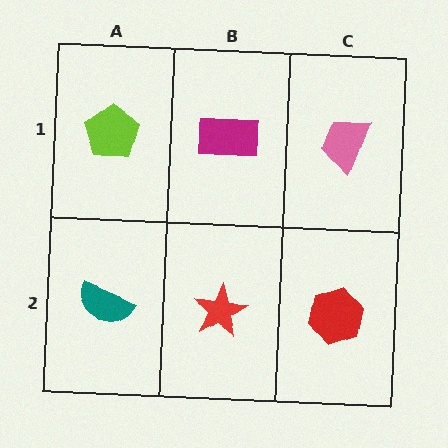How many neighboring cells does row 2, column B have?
3.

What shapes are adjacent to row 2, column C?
A pink trapezoid (row 1, column C), a red star (row 2, column B).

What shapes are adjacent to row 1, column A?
A teal semicircle (row 2, column A), a magenta rectangle (row 1, column B).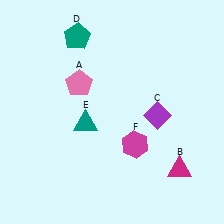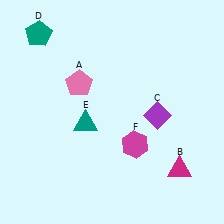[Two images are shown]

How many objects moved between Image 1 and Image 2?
1 object moved between the two images.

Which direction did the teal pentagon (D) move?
The teal pentagon (D) moved left.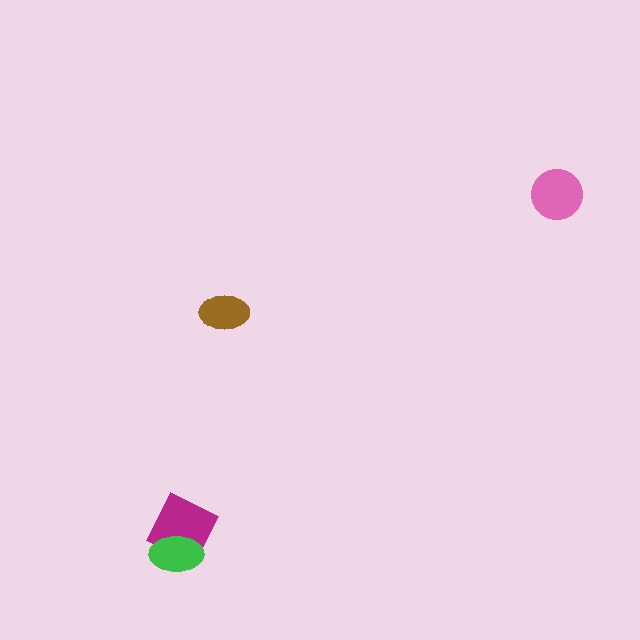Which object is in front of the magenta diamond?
The green ellipse is in front of the magenta diamond.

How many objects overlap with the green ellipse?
1 object overlaps with the green ellipse.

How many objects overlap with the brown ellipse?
0 objects overlap with the brown ellipse.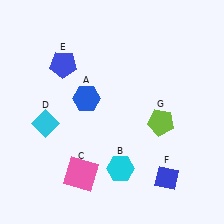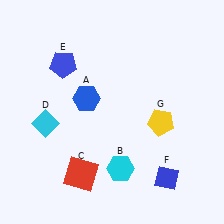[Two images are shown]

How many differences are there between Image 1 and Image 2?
There are 2 differences between the two images.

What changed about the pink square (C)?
In Image 1, C is pink. In Image 2, it changed to red.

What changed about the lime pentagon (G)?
In Image 1, G is lime. In Image 2, it changed to yellow.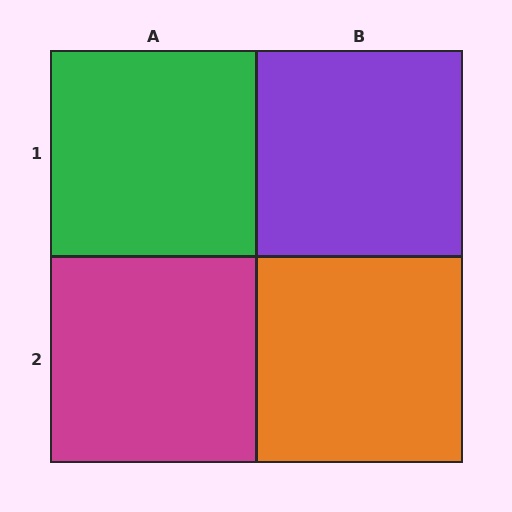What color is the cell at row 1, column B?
Purple.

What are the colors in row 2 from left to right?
Magenta, orange.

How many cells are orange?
1 cell is orange.